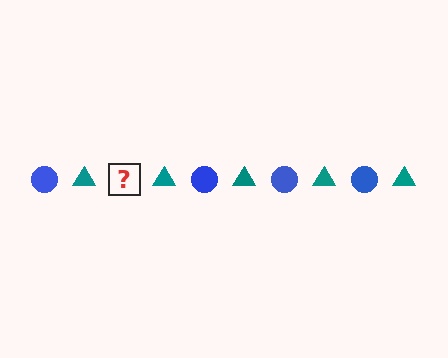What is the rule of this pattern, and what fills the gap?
The rule is that the pattern alternates between blue circle and teal triangle. The gap should be filled with a blue circle.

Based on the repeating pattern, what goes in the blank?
The blank should be a blue circle.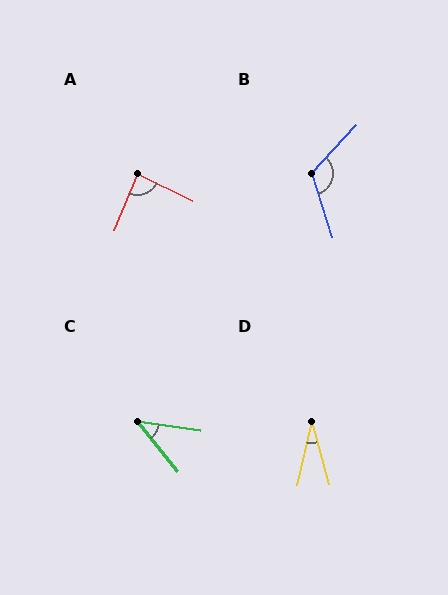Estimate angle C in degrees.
Approximately 43 degrees.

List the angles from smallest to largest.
D (28°), C (43°), A (87°), B (119°).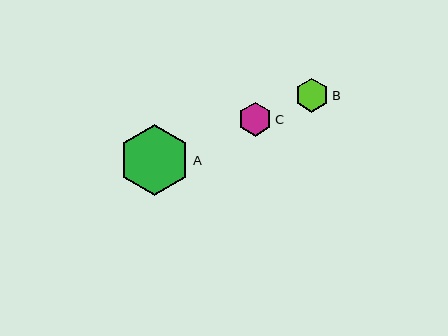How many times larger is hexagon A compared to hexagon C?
Hexagon A is approximately 2.1 times the size of hexagon C.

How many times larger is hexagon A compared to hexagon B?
Hexagon A is approximately 2.1 times the size of hexagon B.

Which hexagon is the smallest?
Hexagon B is the smallest with a size of approximately 34 pixels.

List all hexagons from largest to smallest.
From largest to smallest: A, C, B.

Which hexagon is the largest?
Hexagon A is the largest with a size of approximately 71 pixels.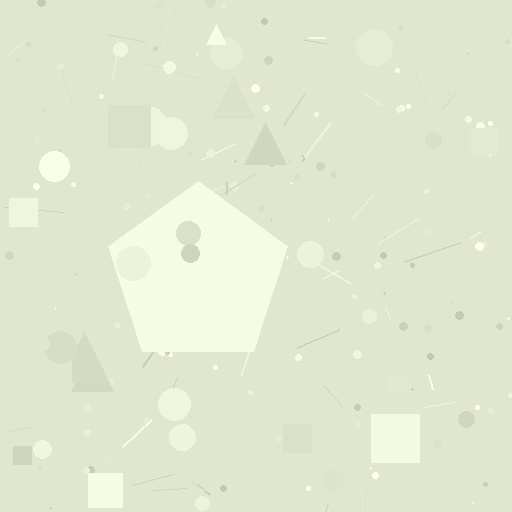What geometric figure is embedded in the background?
A pentagon is embedded in the background.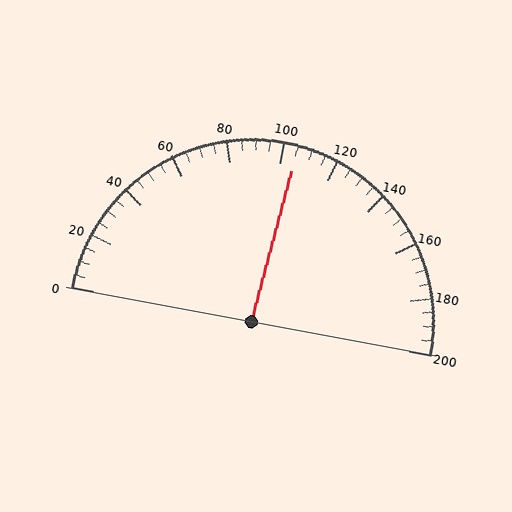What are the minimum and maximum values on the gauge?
The gauge ranges from 0 to 200.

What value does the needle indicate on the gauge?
The needle indicates approximately 105.